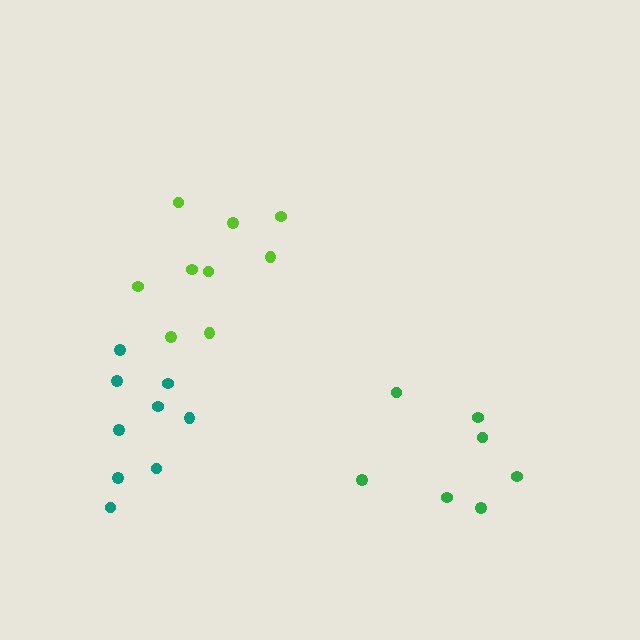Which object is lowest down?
The green cluster is bottommost.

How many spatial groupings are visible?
There are 3 spatial groupings.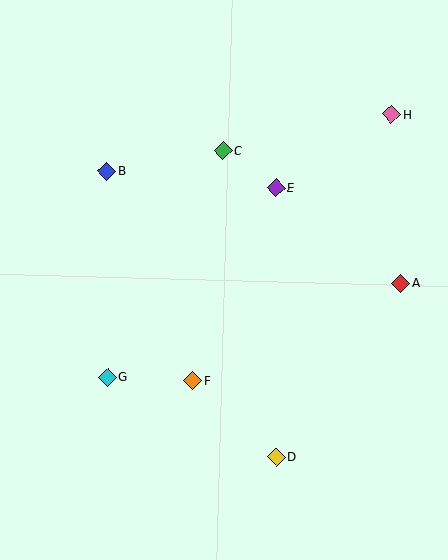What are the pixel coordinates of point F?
Point F is at (193, 380).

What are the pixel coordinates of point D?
Point D is at (276, 457).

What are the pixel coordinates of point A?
Point A is at (401, 283).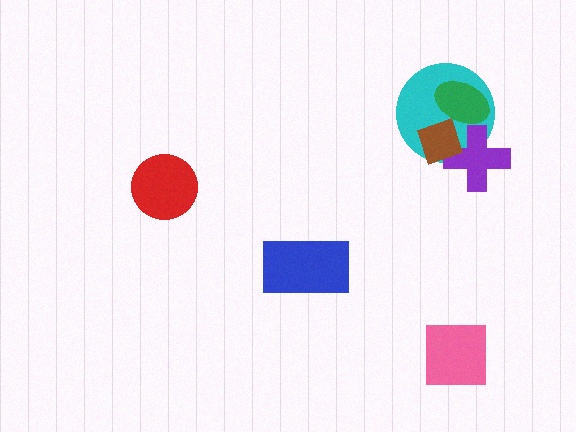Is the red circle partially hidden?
No, no other shape covers it.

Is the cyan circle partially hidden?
Yes, it is partially covered by another shape.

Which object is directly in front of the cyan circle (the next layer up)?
The green ellipse is directly in front of the cyan circle.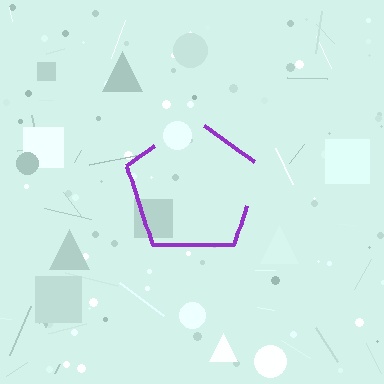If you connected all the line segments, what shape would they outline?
They would outline a pentagon.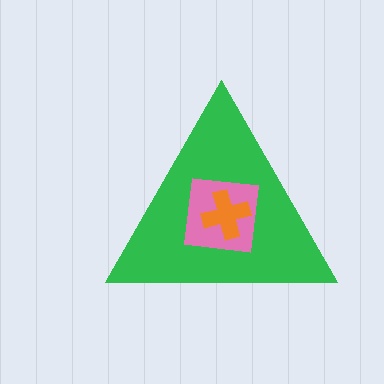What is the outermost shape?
The green triangle.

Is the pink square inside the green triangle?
Yes.